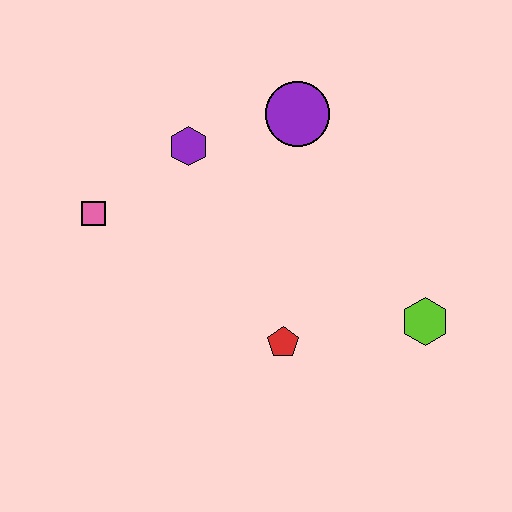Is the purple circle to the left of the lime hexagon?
Yes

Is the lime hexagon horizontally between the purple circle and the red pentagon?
No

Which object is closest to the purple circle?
The purple hexagon is closest to the purple circle.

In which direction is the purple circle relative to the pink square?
The purple circle is to the right of the pink square.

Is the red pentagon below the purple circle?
Yes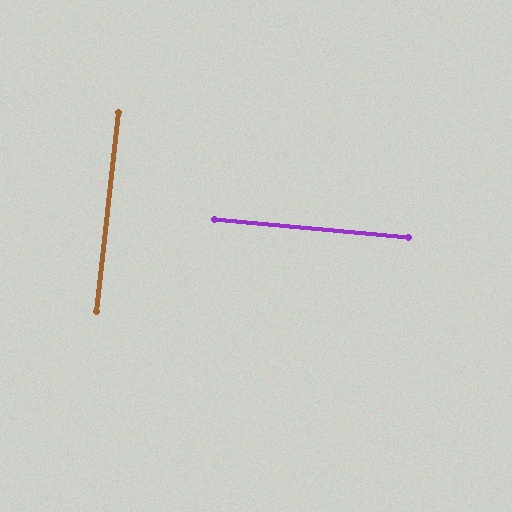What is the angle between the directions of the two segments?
Approximately 89 degrees.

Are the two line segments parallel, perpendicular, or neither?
Perpendicular — they meet at approximately 89°.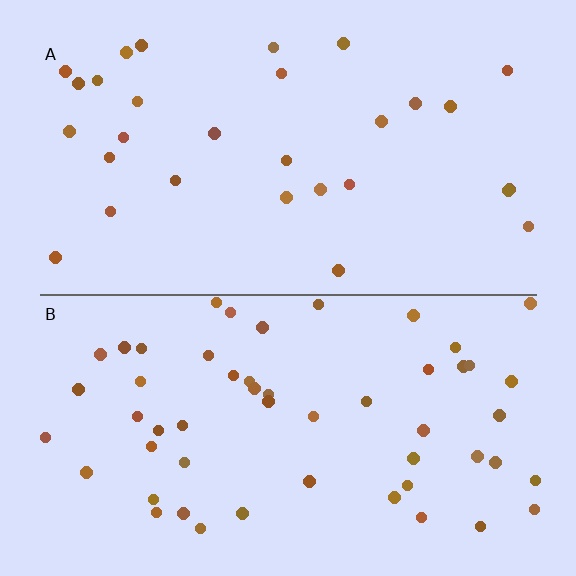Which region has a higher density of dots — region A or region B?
B (the bottom).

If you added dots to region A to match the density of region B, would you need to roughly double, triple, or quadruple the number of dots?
Approximately double.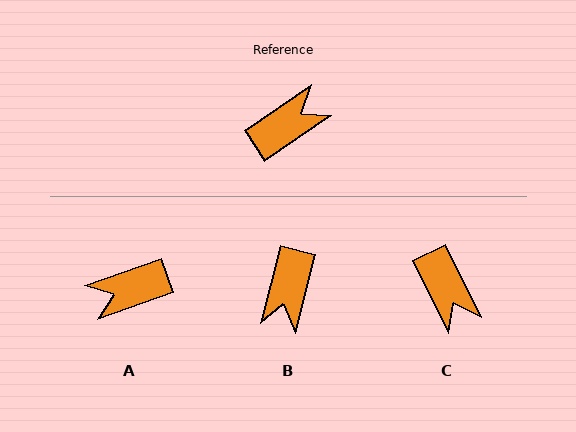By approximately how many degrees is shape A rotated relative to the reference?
Approximately 165 degrees counter-clockwise.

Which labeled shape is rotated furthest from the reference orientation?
A, about 165 degrees away.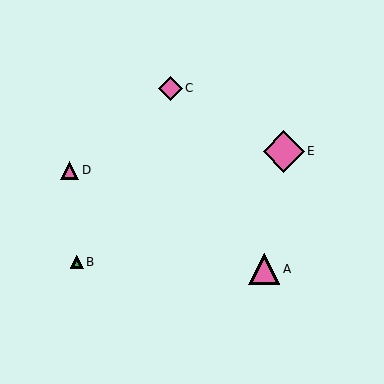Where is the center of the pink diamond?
The center of the pink diamond is at (284, 151).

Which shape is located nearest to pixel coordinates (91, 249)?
The green triangle (labeled B) at (77, 262) is nearest to that location.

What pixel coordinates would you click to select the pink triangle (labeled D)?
Click at (70, 170) to select the pink triangle D.